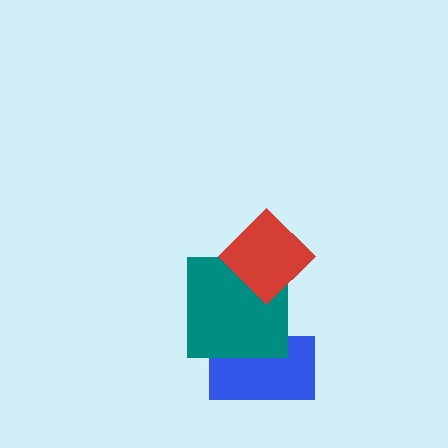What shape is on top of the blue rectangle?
The teal square is on top of the blue rectangle.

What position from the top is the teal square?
The teal square is 2nd from the top.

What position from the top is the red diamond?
The red diamond is 1st from the top.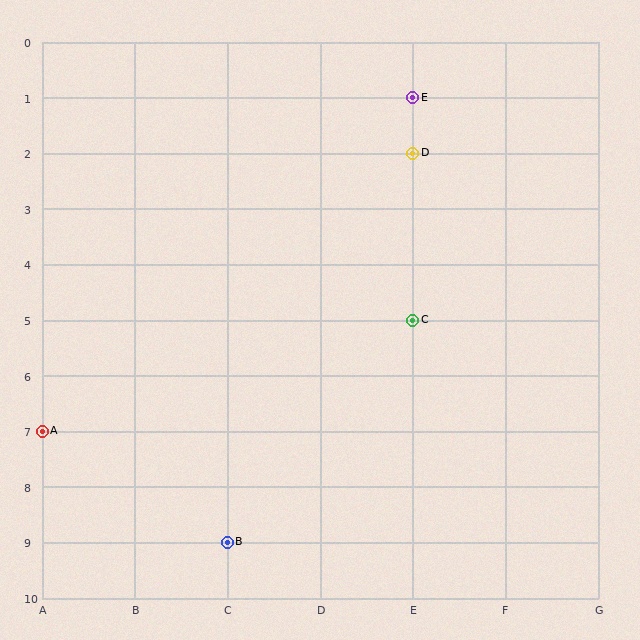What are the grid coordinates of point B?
Point B is at grid coordinates (C, 9).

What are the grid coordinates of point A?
Point A is at grid coordinates (A, 7).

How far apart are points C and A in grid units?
Points C and A are 4 columns and 2 rows apart (about 4.5 grid units diagonally).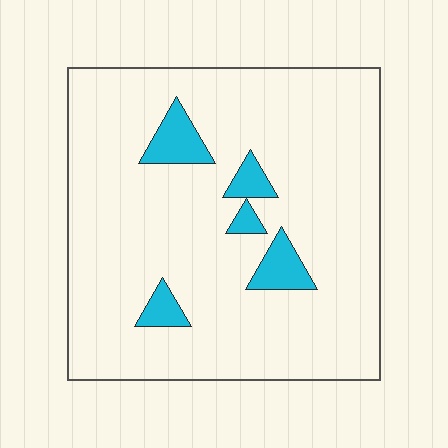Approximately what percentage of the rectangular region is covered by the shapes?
Approximately 10%.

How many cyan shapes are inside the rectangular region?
5.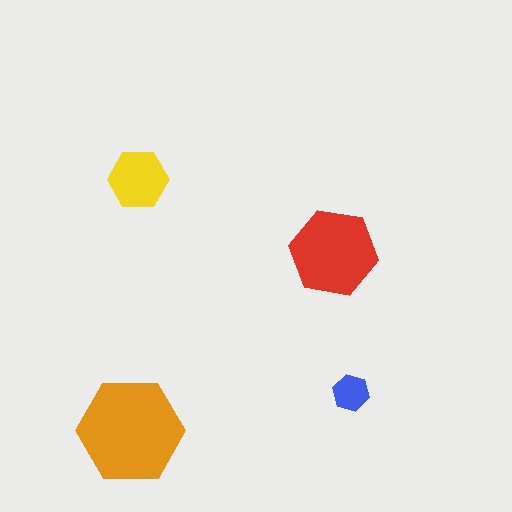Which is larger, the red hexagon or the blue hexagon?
The red one.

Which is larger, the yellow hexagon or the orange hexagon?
The orange one.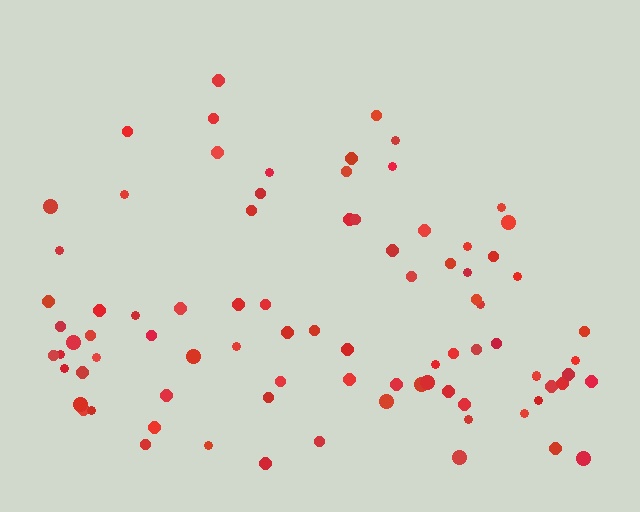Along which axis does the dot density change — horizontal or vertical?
Vertical.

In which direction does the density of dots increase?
From top to bottom, with the bottom side densest.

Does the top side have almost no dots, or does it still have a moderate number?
Still a moderate number, just noticeably fewer than the bottom.